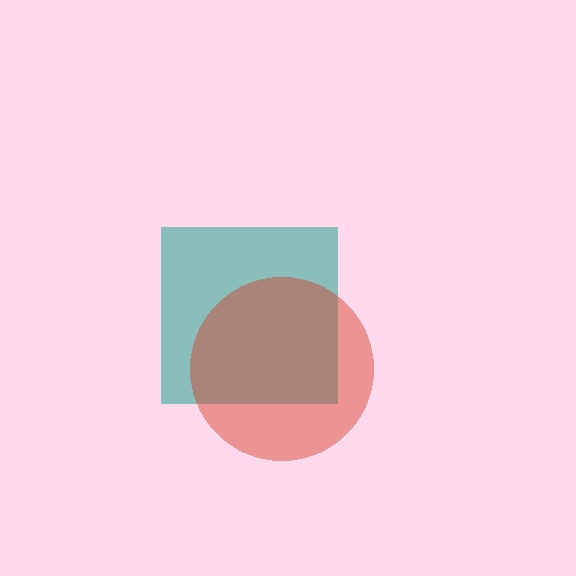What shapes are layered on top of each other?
The layered shapes are: a teal square, a red circle.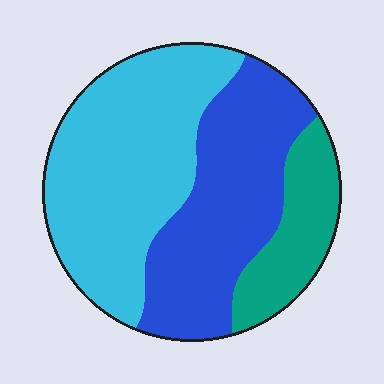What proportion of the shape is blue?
Blue covers about 35% of the shape.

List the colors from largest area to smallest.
From largest to smallest: cyan, blue, teal.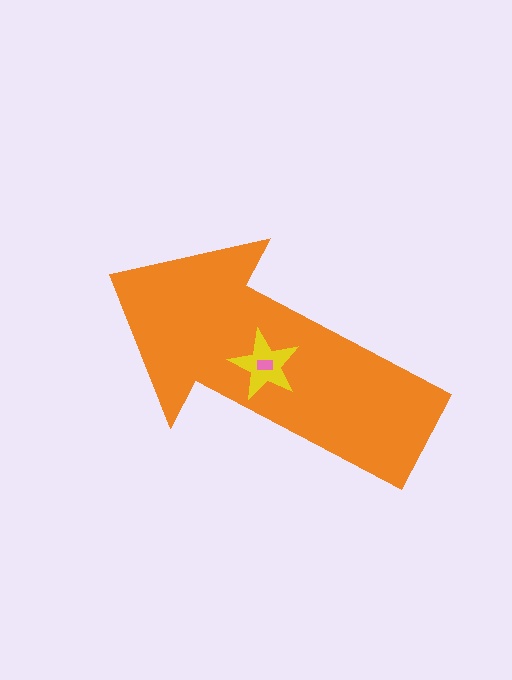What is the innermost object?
The pink rectangle.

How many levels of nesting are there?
3.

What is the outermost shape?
The orange arrow.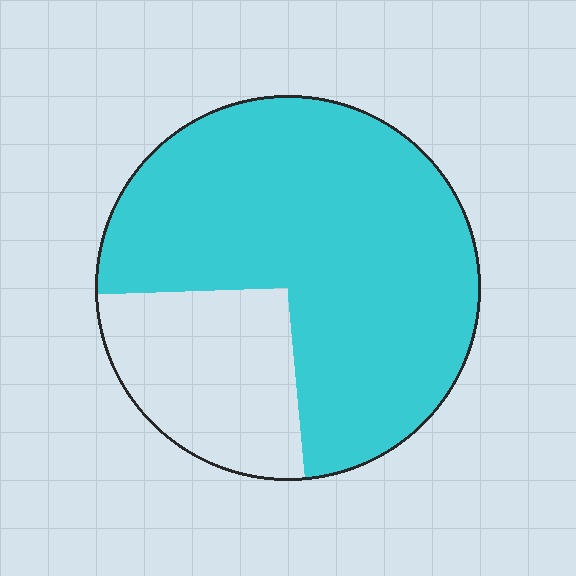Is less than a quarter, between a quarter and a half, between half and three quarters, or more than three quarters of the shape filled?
Between half and three quarters.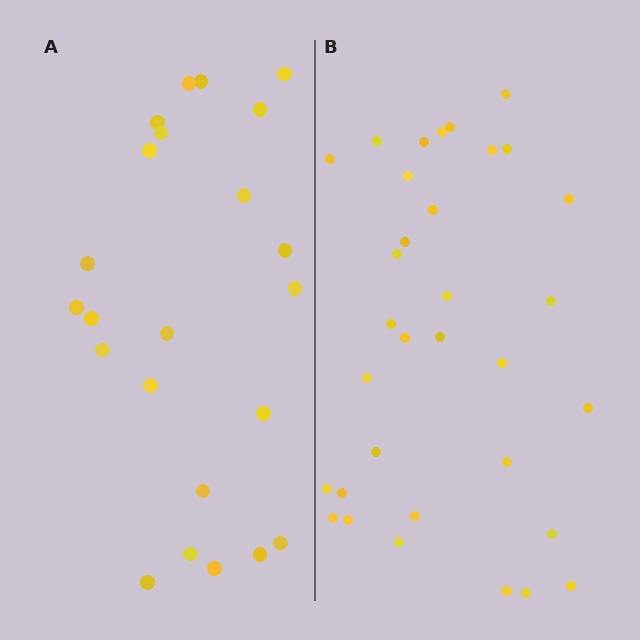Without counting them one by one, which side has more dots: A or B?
Region B (the right region) has more dots.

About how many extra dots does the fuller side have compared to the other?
Region B has roughly 10 or so more dots than region A.